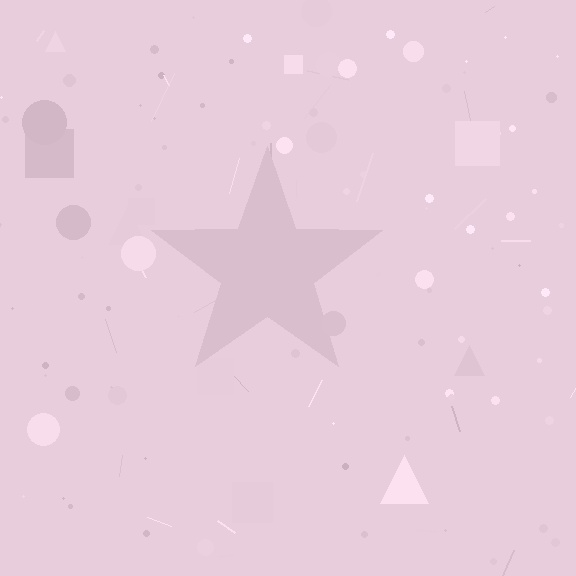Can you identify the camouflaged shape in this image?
The camouflaged shape is a star.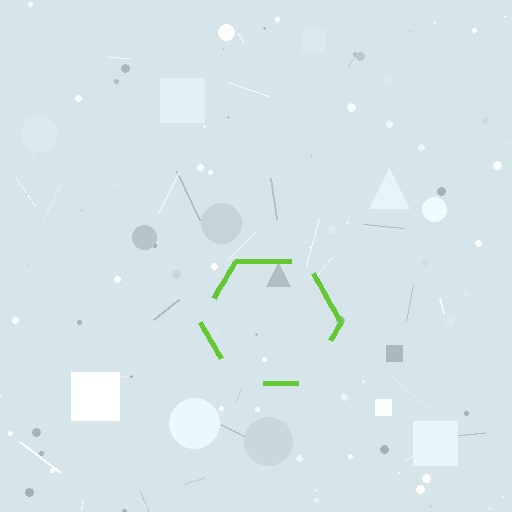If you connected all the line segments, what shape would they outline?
They would outline a hexagon.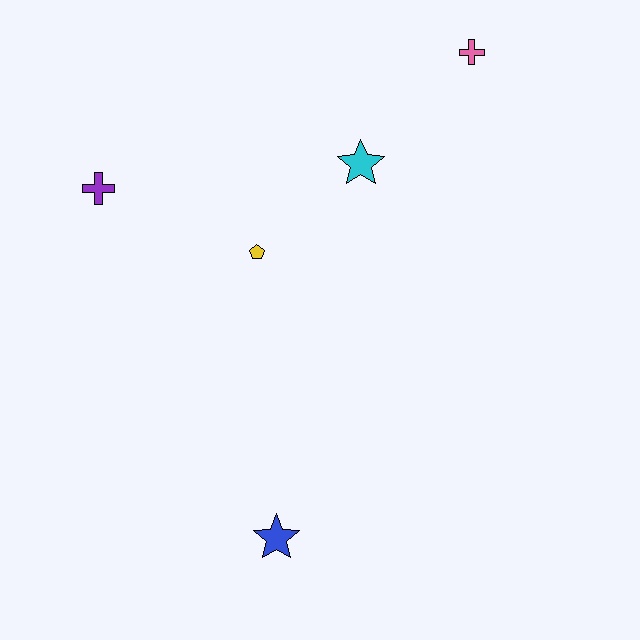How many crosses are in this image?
There are 2 crosses.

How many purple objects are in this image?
There is 1 purple object.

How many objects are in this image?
There are 5 objects.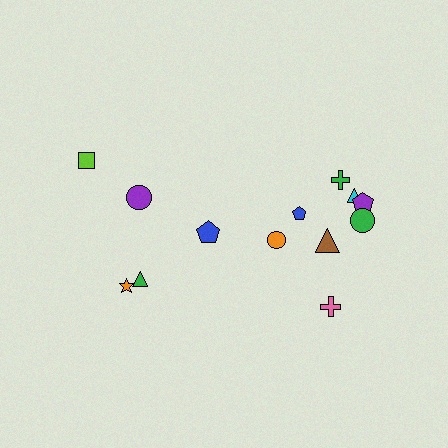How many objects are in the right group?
There are 8 objects.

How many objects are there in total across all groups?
There are 14 objects.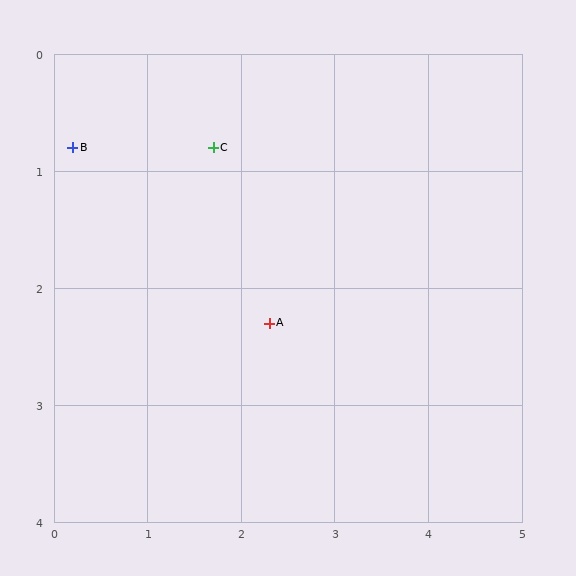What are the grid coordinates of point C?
Point C is at approximately (1.7, 0.8).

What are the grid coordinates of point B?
Point B is at approximately (0.2, 0.8).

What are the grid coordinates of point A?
Point A is at approximately (2.3, 2.3).